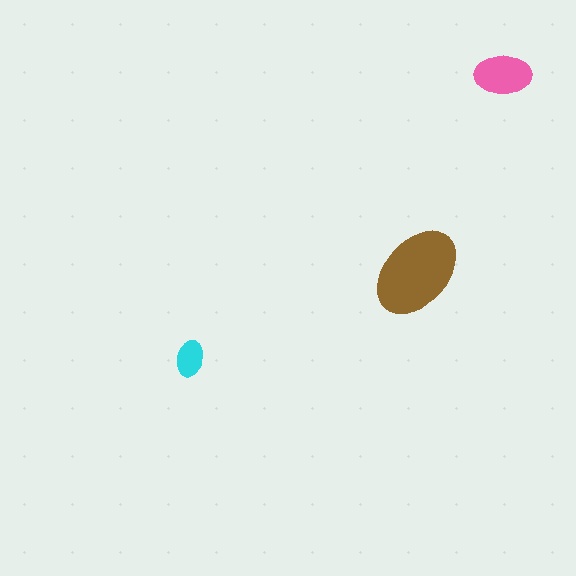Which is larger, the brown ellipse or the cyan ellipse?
The brown one.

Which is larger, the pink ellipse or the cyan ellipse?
The pink one.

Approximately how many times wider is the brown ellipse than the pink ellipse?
About 1.5 times wider.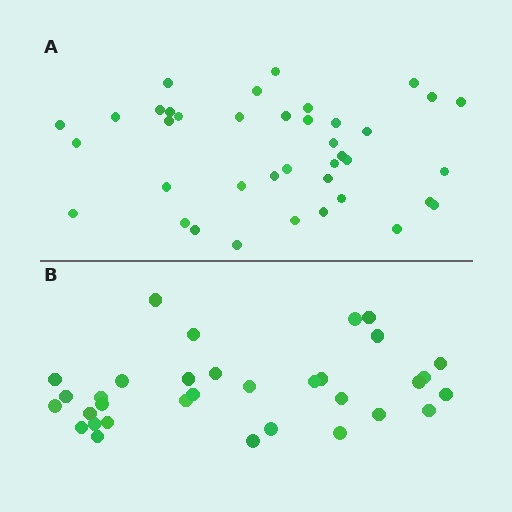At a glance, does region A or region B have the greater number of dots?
Region A (the top region) has more dots.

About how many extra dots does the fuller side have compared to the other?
Region A has about 6 more dots than region B.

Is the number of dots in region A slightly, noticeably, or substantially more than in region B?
Region A has only slightly more — the two regions are fairly close. The ratio is roughly 1.2 to 1.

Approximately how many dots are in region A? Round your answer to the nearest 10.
About 40 dots. (The exact count is 39, which rounds to 40.)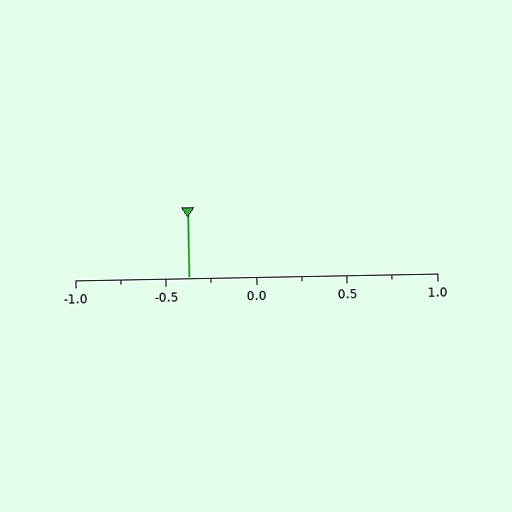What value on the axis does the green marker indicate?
The marker indicates approximately -0.38.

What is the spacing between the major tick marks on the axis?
The major ticks are spaced 0.5 apart.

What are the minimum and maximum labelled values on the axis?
The axis runs from -1.0 to 1.0.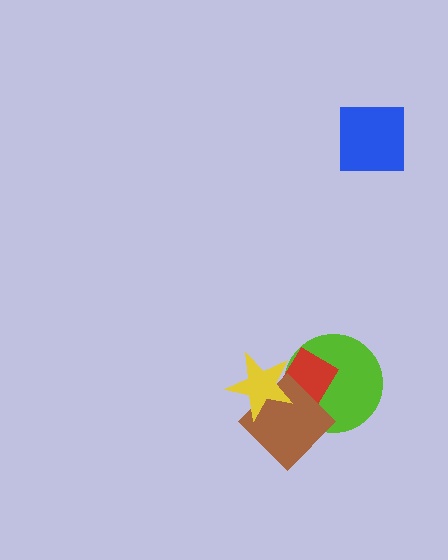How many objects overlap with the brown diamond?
3 objects overlap with the brown diamond.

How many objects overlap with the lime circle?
3 objects overlap with the lime circle.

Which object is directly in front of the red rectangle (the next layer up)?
The brown diamond is directly in front of the red rectangle.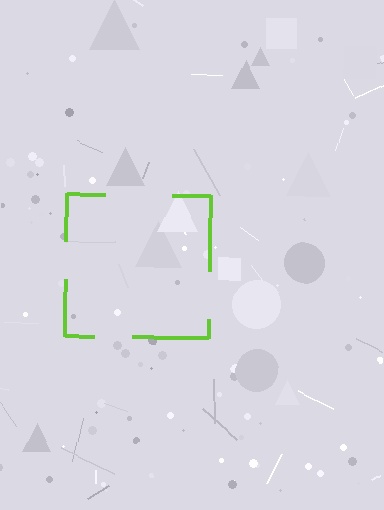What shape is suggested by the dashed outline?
The dashed outline suggests a square.